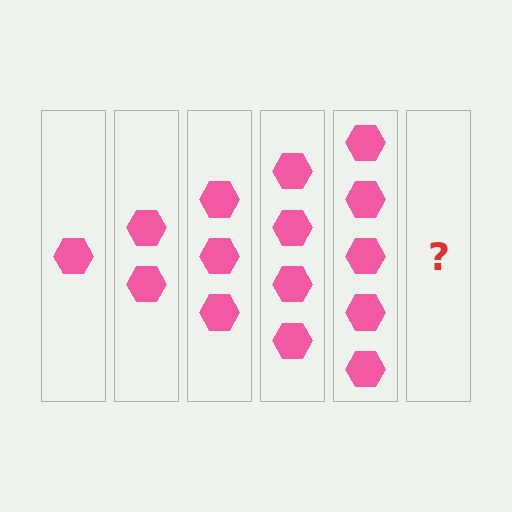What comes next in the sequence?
The next element should be 6 hexagons.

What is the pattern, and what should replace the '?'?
The pattern is that each step adds one more hexagon. The '?' should be 6 hexagons.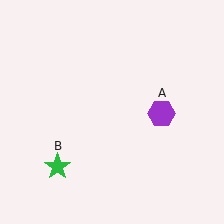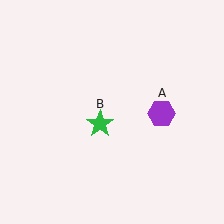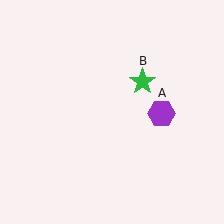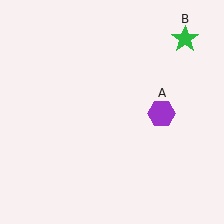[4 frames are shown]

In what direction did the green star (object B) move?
The green star (object B) moved up and to the right.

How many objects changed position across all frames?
1 object changed position: green star (object B).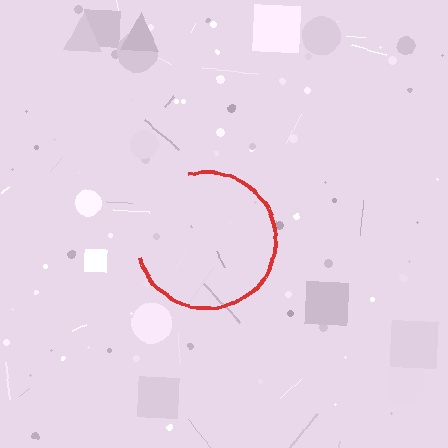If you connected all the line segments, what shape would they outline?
They would outline a circle.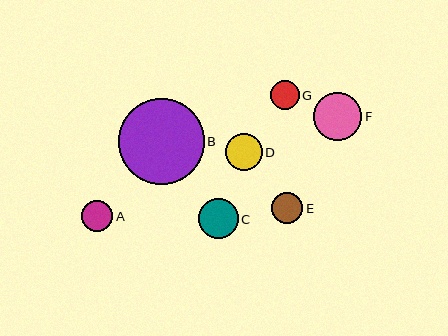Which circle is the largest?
Circle B is the largest with a size of approximately 86 pixels.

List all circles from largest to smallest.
From largest to smallest: B, F, C, D, E, A, G.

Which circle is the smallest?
Circle G is the smallest with a size of approximately 29 pixels.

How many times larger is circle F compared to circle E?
Circle F is approximately 1.5 times the size of circle E.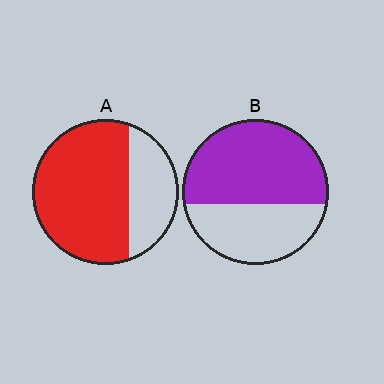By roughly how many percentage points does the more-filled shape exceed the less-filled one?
By roughly 10 percentage points (A over B).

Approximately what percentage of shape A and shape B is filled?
A is approximately 70% and B is approximately 60%.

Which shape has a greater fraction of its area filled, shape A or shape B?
Shape A.